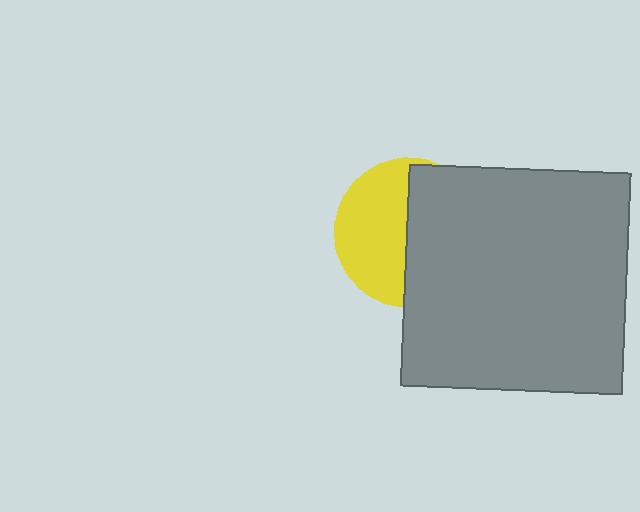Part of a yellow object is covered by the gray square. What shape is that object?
It is a circle.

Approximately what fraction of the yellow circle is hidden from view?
Roughly 51% of the yellow circle is hidden behind the gray square.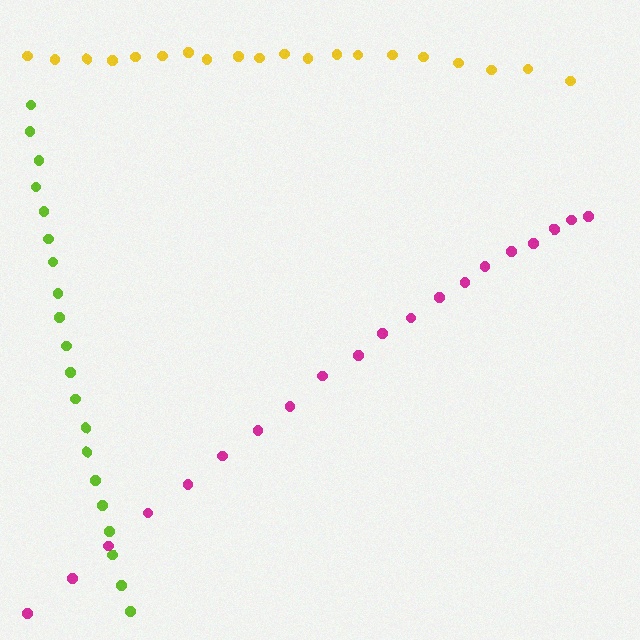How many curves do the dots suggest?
There are 3 distinct paths.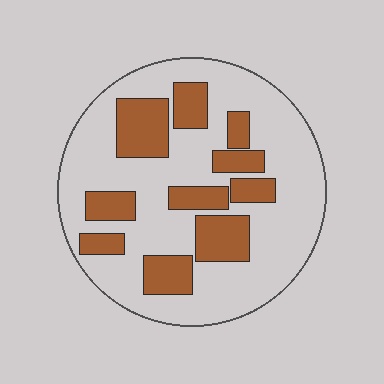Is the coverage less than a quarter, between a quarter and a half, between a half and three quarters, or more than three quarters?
Between a quarter and a half.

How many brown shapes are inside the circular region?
10.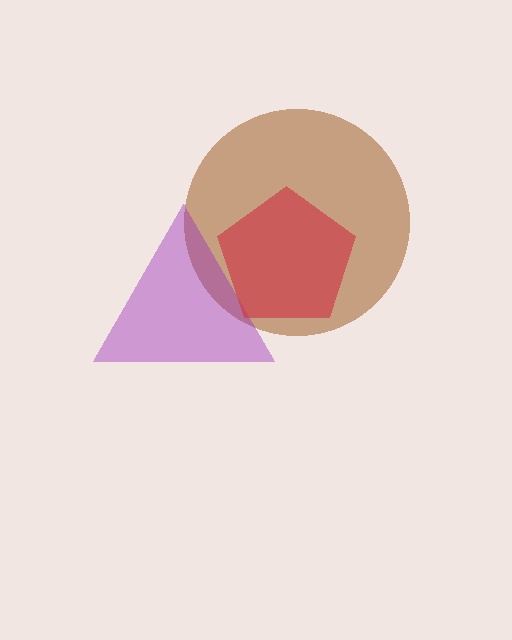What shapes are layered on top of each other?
The layered shapes are: a brown circle, a purple triangle, a red pentagon.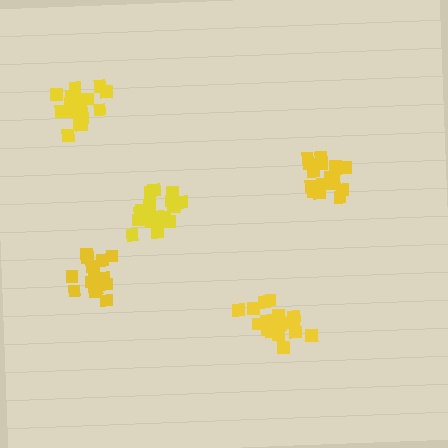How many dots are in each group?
Group 1: 21 dots, Group 2: 15 dots, Group 3: 21 dots, Group 4: 18 dots, Group 5: 18 dots (93 total).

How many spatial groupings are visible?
There are 5 spatial groupings.